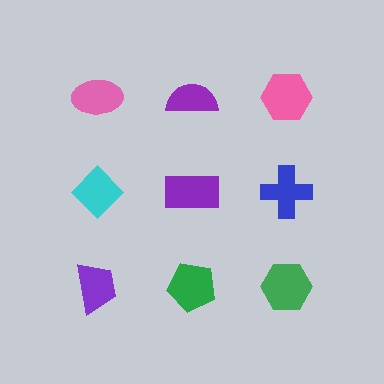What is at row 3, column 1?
A purple trapezoid.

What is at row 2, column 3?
A blue cross.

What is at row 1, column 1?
A pink ellipse.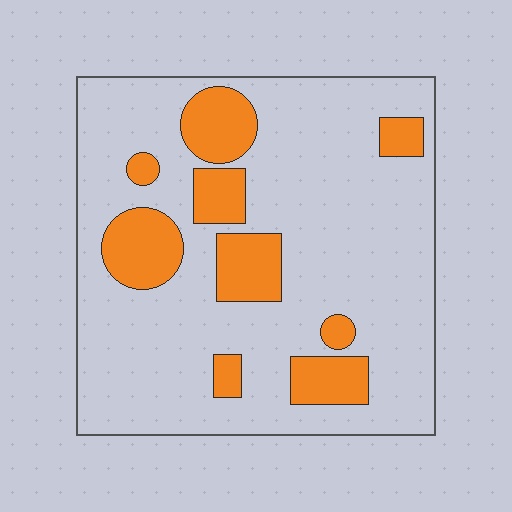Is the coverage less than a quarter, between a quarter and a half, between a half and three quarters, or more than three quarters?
Less than a quarter.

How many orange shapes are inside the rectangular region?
9.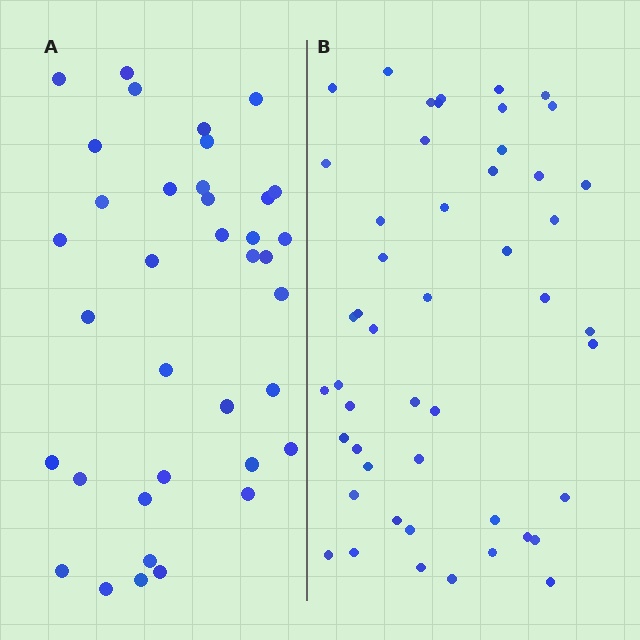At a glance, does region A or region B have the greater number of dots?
Region B (the right region) has more dots.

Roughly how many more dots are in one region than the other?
Region B has roughly 12 or so more dots than region A.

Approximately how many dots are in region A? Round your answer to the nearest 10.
About 40 dots. (The exact count is 37, which rounds to 40.)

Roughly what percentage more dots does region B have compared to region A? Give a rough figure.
About 30% more.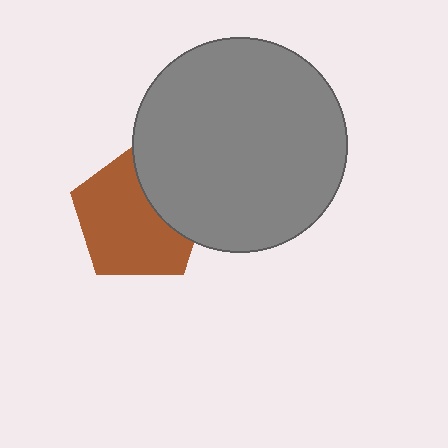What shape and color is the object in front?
The object in front is a gray circle.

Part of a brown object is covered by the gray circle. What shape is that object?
It is a pentagon.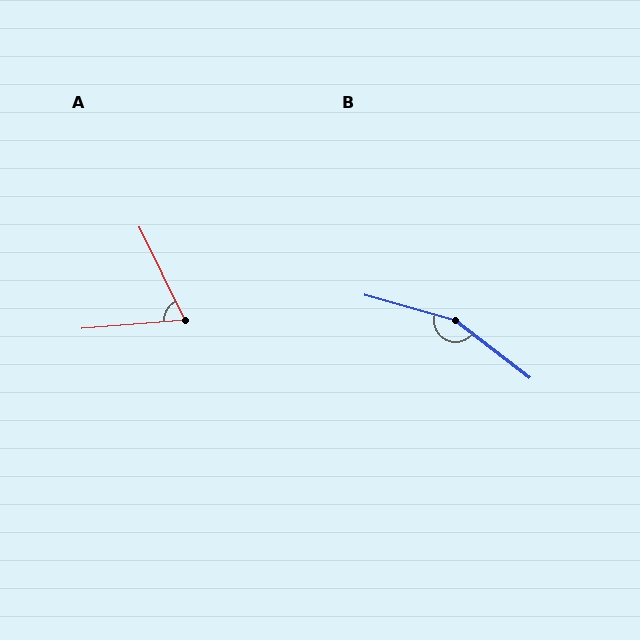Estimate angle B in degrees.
Approximately 158 degrees.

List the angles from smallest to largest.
A (69°), B (158°).